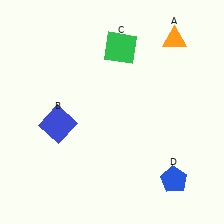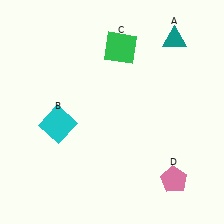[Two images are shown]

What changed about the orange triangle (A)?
In Image 1, A is orange. In Image 2, it changed to teal.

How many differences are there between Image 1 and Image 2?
There are 3 differences between the two images.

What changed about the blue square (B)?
In Image 1, B is blue. In Image 2, it changed to cyan.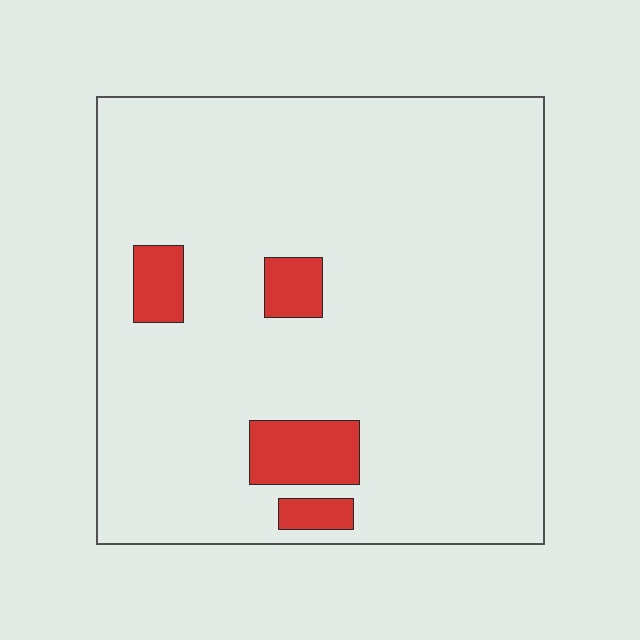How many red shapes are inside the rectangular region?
4.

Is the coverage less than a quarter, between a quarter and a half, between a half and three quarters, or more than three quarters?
Less than a quarter.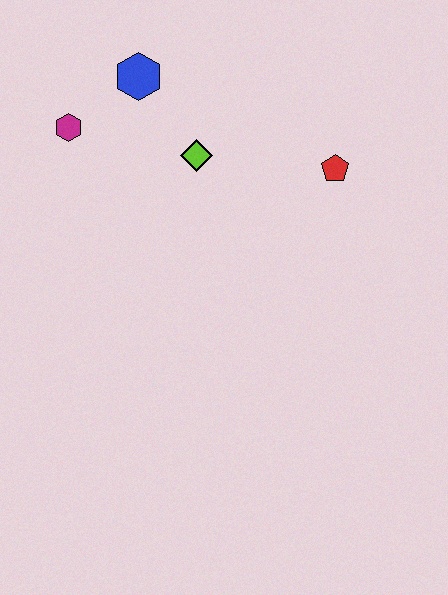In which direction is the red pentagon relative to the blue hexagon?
The red pentagon is to the right of the blue hexagon.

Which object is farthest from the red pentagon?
The magenta hexagon is farthest from the red pentagon.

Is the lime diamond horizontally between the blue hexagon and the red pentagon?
Yes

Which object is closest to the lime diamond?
The blue hexagon is closest to the lime diamond.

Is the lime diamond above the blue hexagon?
No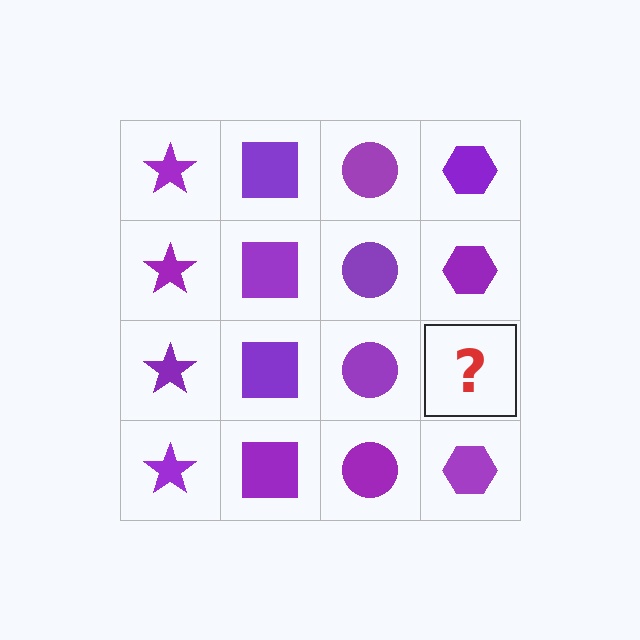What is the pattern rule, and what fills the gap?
The rule is that each column has a consistent shape. The gap should be filled with a purple hexagon.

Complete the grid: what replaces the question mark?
The question mark should be replaced with a purple hexagon.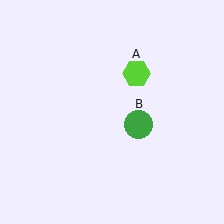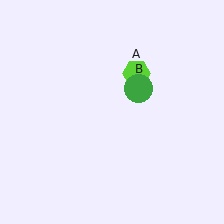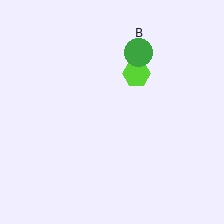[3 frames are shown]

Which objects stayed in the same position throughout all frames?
Lime hexagon (object A) remained stationary.